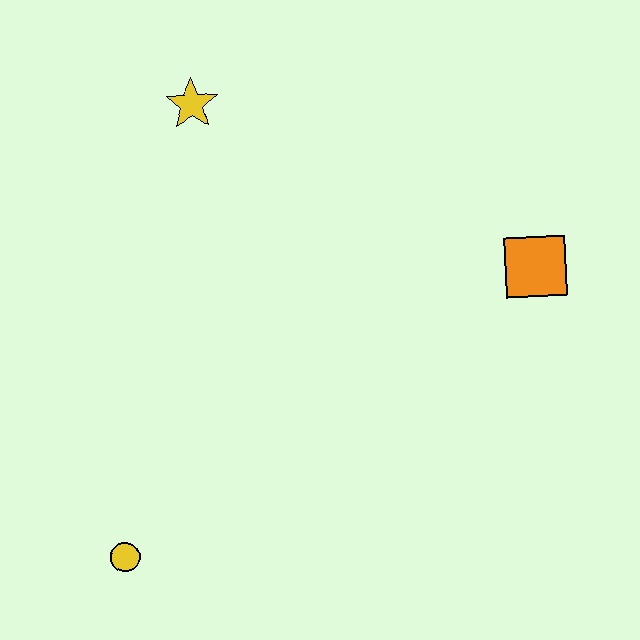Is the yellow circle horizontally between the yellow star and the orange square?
No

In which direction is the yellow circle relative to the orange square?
The yellow circle is to the left of the orange square.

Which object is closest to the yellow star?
The orange square is closest to the yellow star.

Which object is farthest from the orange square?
The yellow circle is farthest from the orange square.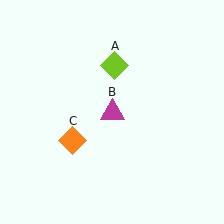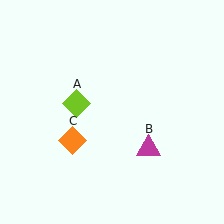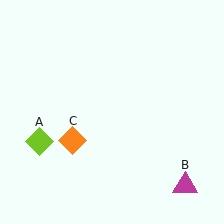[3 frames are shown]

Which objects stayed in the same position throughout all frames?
Orange diamond (object C) remained stationary.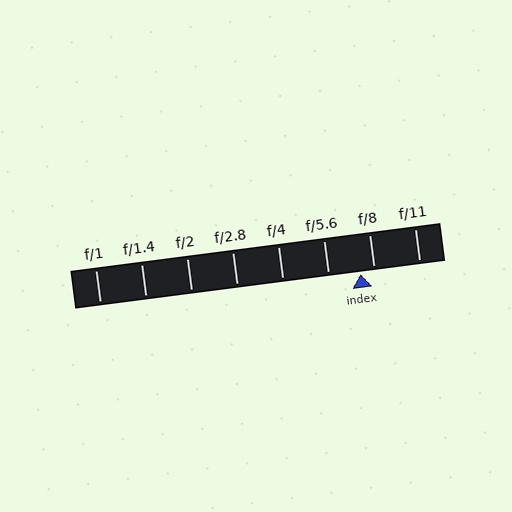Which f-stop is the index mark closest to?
The index mark is closest to f/8.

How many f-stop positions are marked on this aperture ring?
There are 8 f-stop positions marked.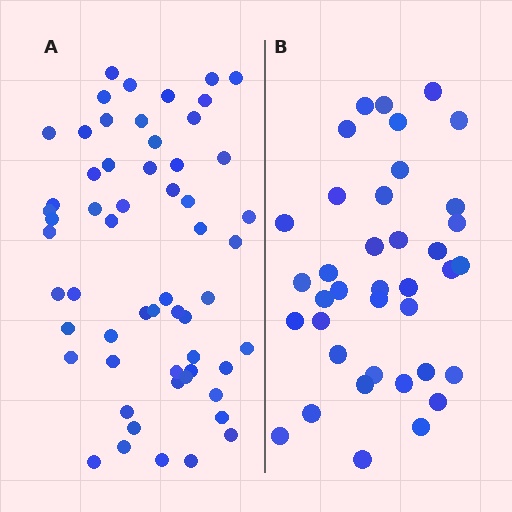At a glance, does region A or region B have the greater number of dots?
Region A (the left region) has more dots.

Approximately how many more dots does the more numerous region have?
Region A has approximately 20 more dots than region B.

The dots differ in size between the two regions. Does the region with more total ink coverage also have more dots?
No. Region B has more total ink coverage because its dots are larger, but region A actually contains more individual dots. Total area can be misleading — the number of items is what matters here.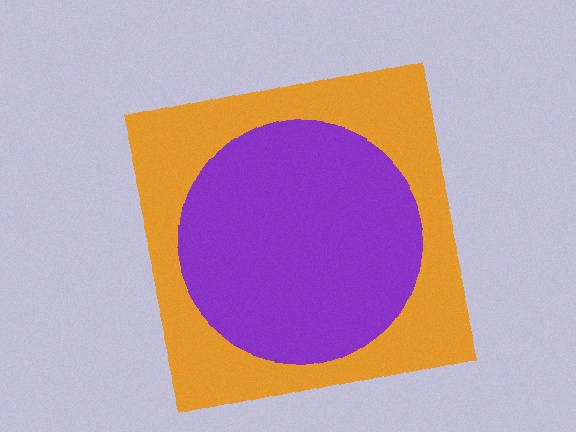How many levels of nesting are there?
2.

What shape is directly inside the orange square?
The purple circle.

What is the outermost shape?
The orange square.